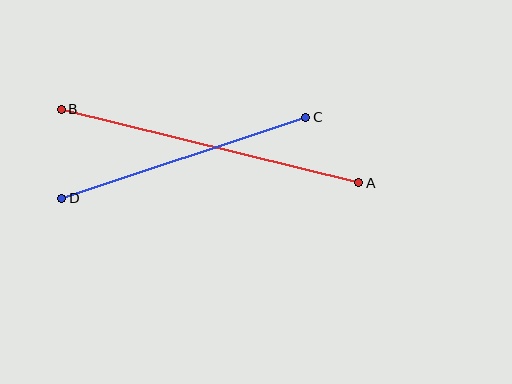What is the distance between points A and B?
The distance is approximately 307 pixels.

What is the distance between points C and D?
The distance is approximately 257 pixels.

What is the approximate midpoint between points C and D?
The midpoint is at approximately (184, 158) pixels.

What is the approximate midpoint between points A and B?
The midpoint is at approximately (210, 146) pixels.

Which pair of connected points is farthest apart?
Points A and B are farthest apart.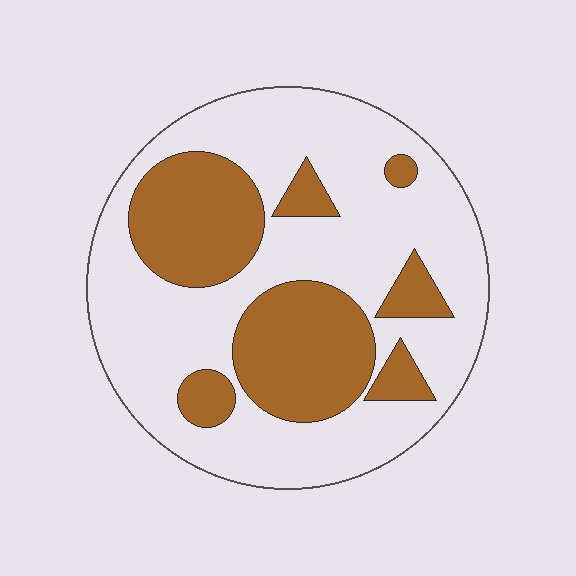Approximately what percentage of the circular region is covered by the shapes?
Approximately 35%.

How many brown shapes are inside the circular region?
7.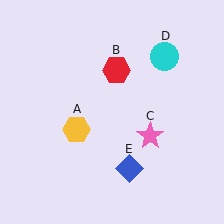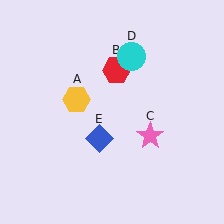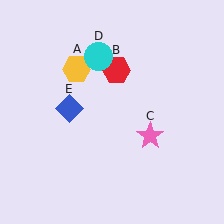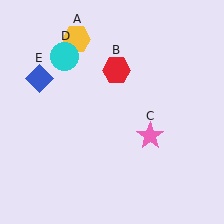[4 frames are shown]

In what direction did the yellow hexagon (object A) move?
The yellow hexagon (object A) moved up.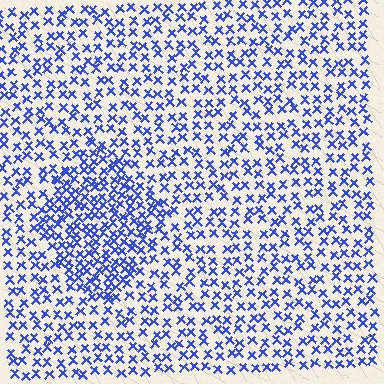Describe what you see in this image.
The image contains small blue elements arranged at two different densities. A diamond-shaped region is visible where the elements are more densely packed than the surrounding area.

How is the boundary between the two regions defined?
The boundary is defined by a change in element density (approximately 1.8x ratio). All elements are the same color, size, and shape.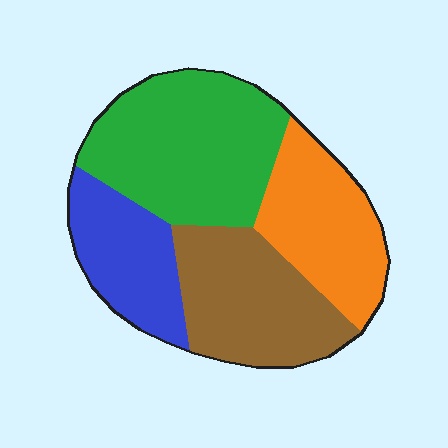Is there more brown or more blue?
Brown.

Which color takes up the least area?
Blue, at roughly 20%.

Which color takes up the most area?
Green, at roughly 35%.